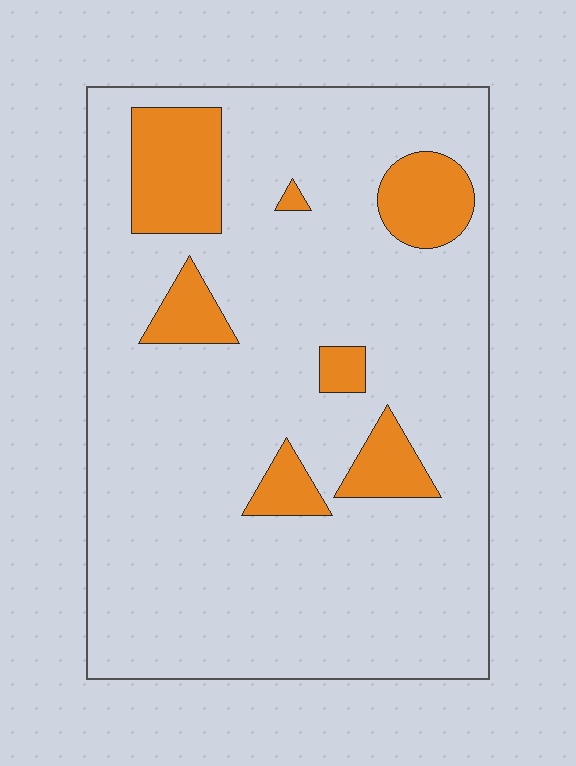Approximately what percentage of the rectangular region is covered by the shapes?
Approximately 15%.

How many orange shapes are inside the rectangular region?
7.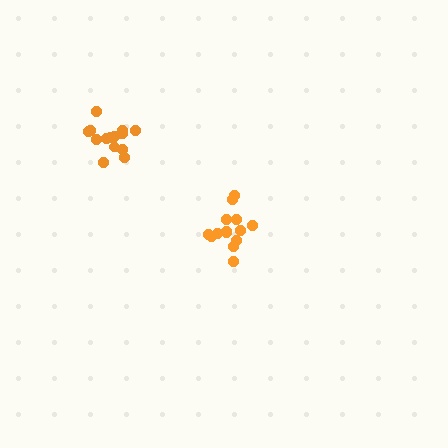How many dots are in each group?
Group 1: 14 dots, Group 2: 14 dots (28 total).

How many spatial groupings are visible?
There are 2 spatial groupings.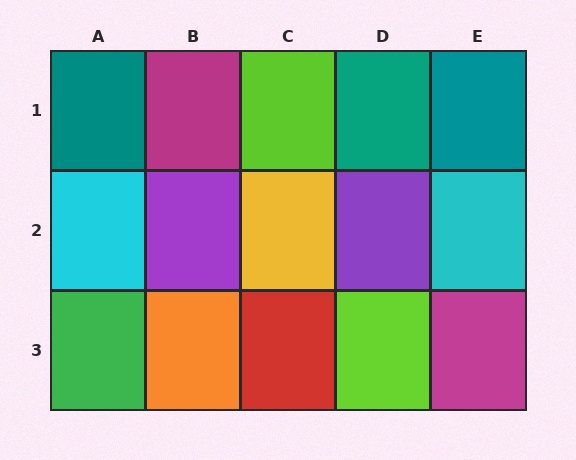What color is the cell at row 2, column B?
Purple.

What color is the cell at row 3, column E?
Magenta.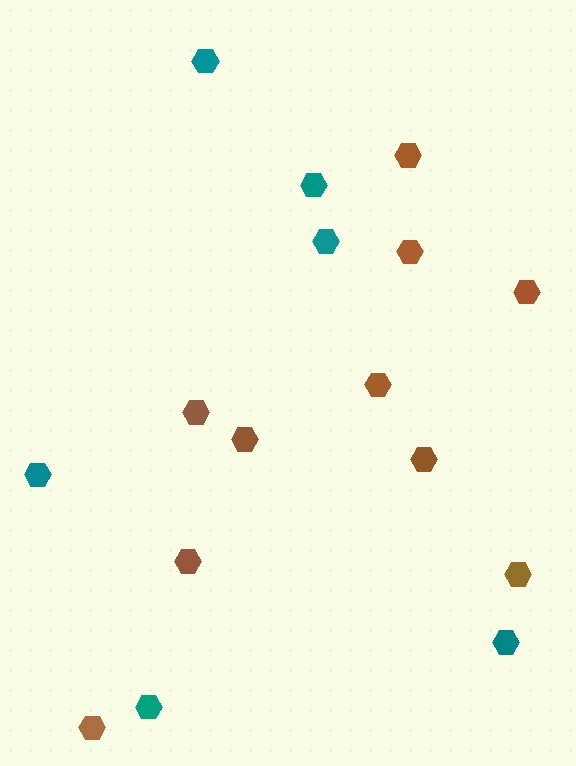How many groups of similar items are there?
There are 2 groups: one group of teal hexagons (6) and one group of brown hexagons (10).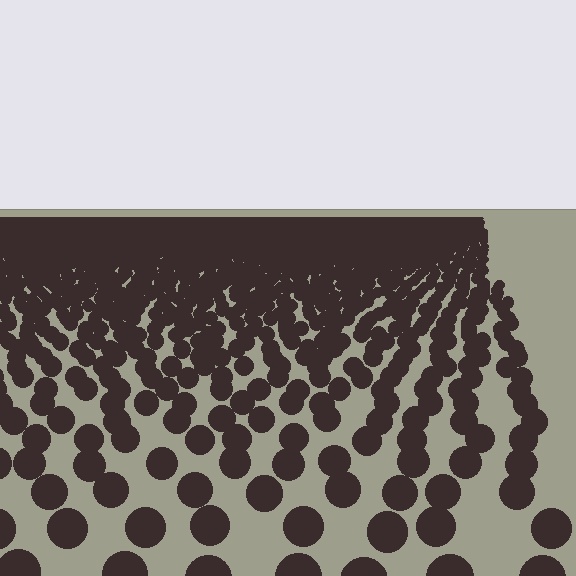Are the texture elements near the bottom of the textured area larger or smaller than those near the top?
Larger. Near the bottom, elements are closer to the viewer and appear at a bigger on-screen size.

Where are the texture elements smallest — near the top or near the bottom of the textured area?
Near the top.